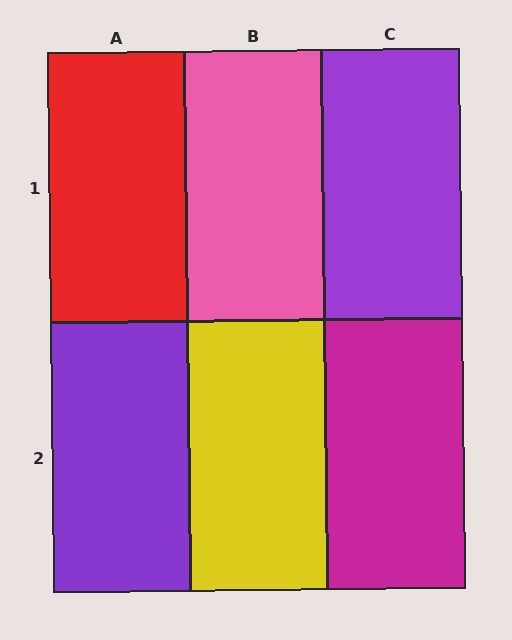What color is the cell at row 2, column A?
Purple.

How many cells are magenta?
1 cell is magenta.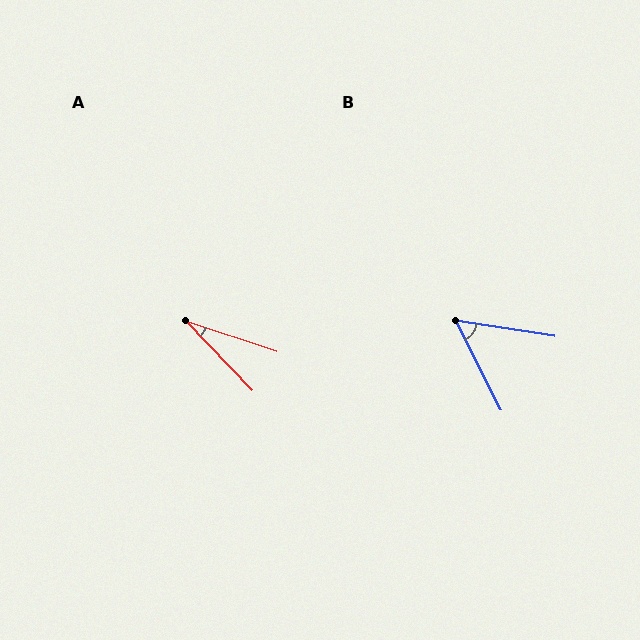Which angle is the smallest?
A, at approximately 28 degrees.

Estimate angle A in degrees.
Approximately 28 degrees.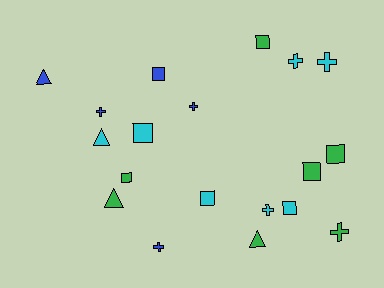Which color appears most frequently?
Green, with 7 objects.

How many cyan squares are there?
There are 3 cyan squares.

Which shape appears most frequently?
Square, with 8 objects.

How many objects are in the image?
There are 19 objects.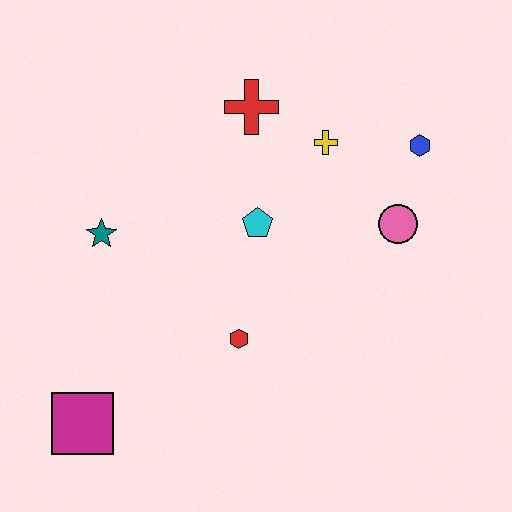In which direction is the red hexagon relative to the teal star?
The red hexagon is to the right of the teal star.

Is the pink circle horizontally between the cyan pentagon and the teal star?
No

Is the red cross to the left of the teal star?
No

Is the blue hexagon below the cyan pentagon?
No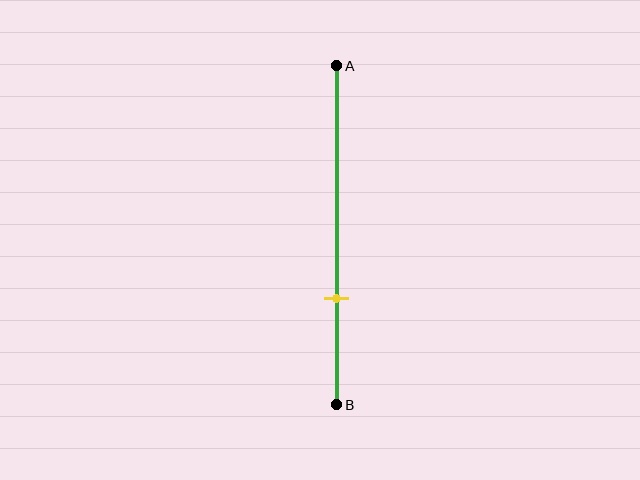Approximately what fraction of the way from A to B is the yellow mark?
The yellow mark is approximately 70% of the way from A to B.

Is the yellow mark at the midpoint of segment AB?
No, the mark is at about 70% from A, not at the 50% midpoint.